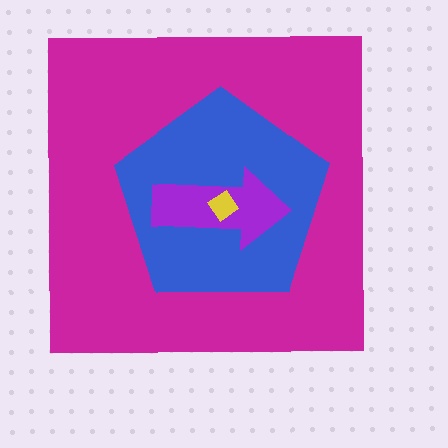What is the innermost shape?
The yellow diamond.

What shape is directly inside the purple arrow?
The yellow diamond.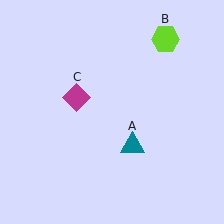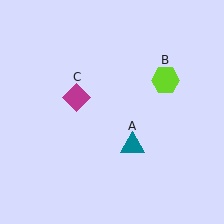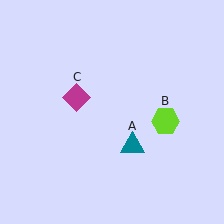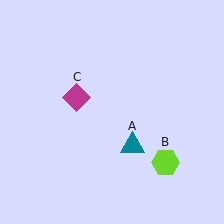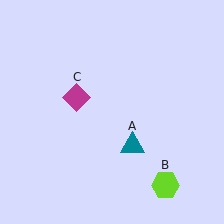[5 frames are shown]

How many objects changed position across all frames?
1 object changed position: lime hexagon (object B).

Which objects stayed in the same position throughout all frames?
Teal triangle (object A) and magenta diamond (object C) remained stationary.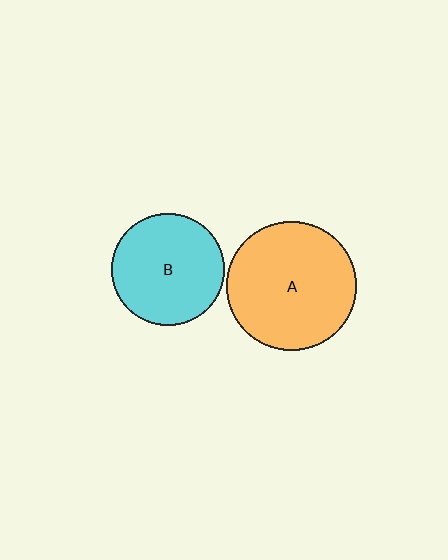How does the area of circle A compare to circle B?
Approximately 1.3 times.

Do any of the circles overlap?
No, none of the circles overlap.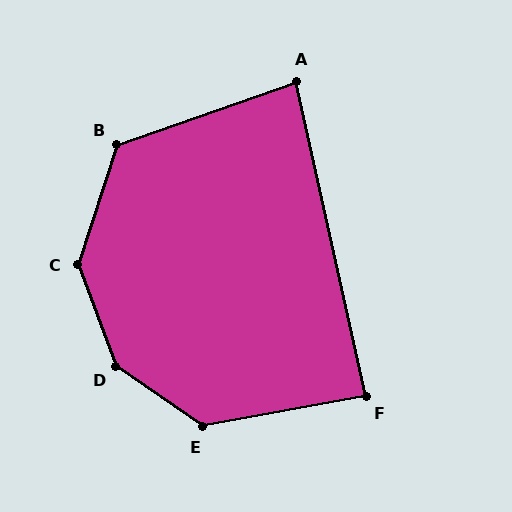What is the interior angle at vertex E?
Approximately 135 degrees (obtuse).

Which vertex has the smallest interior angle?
A, at approximately 83 degrees.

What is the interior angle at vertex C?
Approximately 142 degrees (obtuse).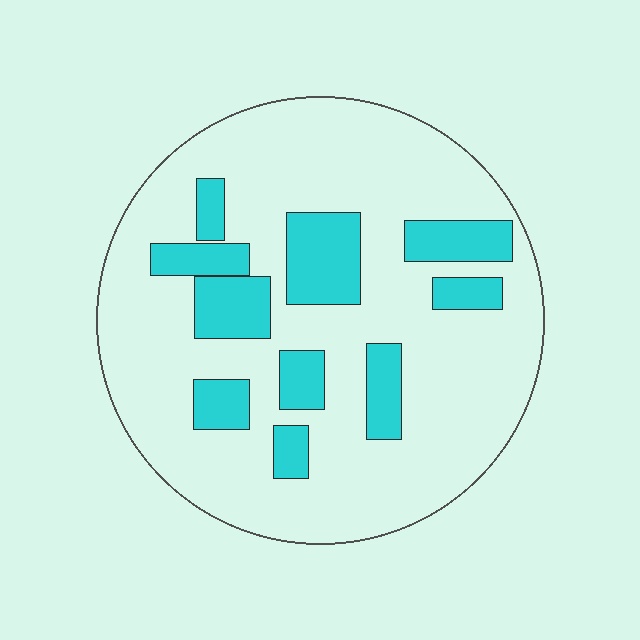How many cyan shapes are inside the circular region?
10.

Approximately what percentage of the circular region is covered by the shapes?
Approximately 20%.